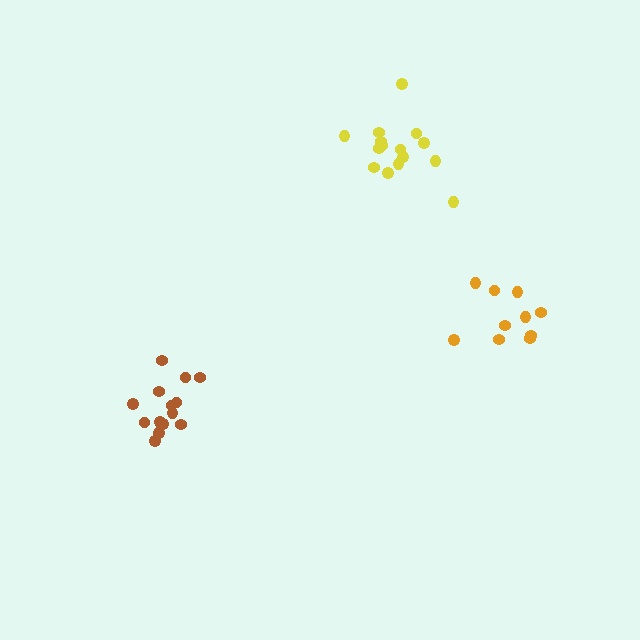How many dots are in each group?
Group 1: 15 dots, Group 2: 10 dots, Group 3: 15 dots (40 total).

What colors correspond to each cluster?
The clusters are colored: brown, orange, yellow.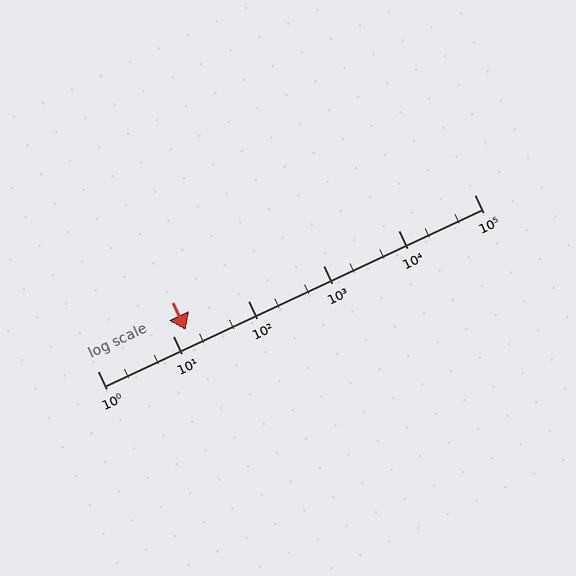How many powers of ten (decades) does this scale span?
The scale spans 5 decades, from 1 to 100000.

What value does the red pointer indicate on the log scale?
The pointer indicates approximately 15.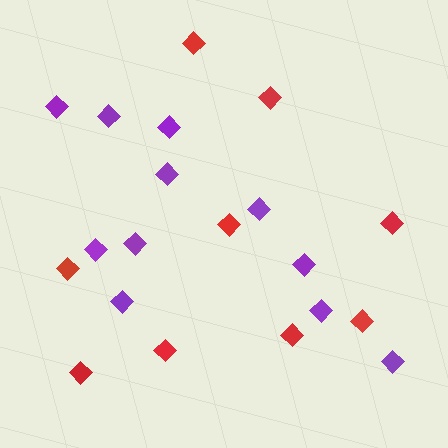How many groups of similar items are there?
There are 2 groups: one group of purple diamonds (11) and one group of red diamonds (9).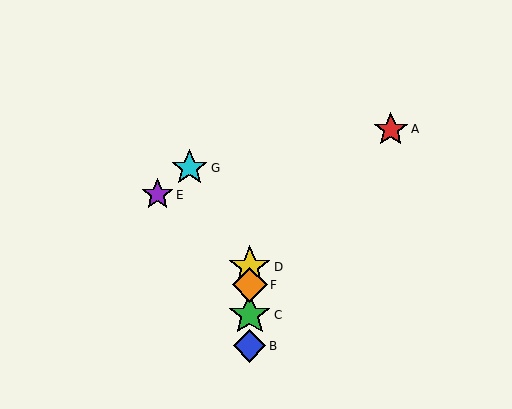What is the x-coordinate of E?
Object E is at x≈157.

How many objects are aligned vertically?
4 objects (B, C, D, F) are aligned vertically.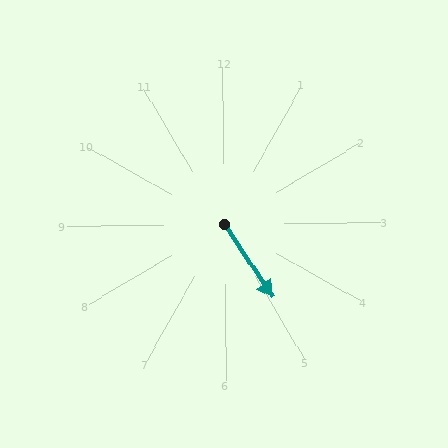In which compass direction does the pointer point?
Southeast.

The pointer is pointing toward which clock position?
Roughly 5 o'clock.